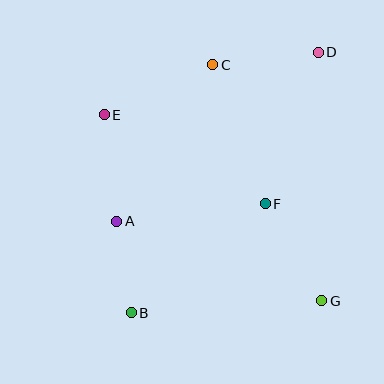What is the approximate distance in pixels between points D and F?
The distance between D and F is approximately 160 pixels.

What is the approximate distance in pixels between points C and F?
The distance between C and F is approximately 149 pixels.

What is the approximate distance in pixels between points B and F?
The distance between B and F is approximately 173 pixels.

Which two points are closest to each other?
Points A and B are closest to each other.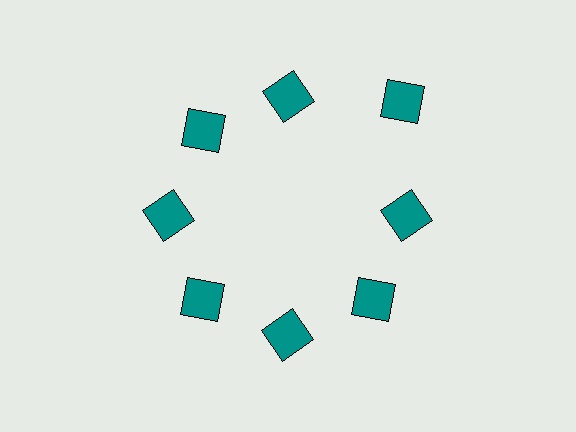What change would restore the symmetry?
The symmetry would be restored by moving it inward, back onto the ring so that all 8 squares sit at equal angles and equal distance from the center.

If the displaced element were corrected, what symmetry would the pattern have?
It would have 8-fold rotational symmetry — the pattern would map onto itself every 45 degrees.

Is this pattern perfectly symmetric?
No. The 8 teal squares are arranged in a ring, but one element near the 2 o'clock position is pushed outward from the center, breaking the 8-fold rotational symmetry.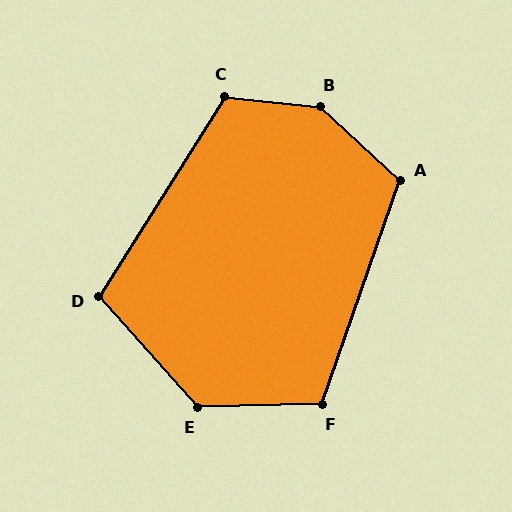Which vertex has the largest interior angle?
B, at approximately 143 degrees.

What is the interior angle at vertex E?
Approximately 130 degrees (obtuse).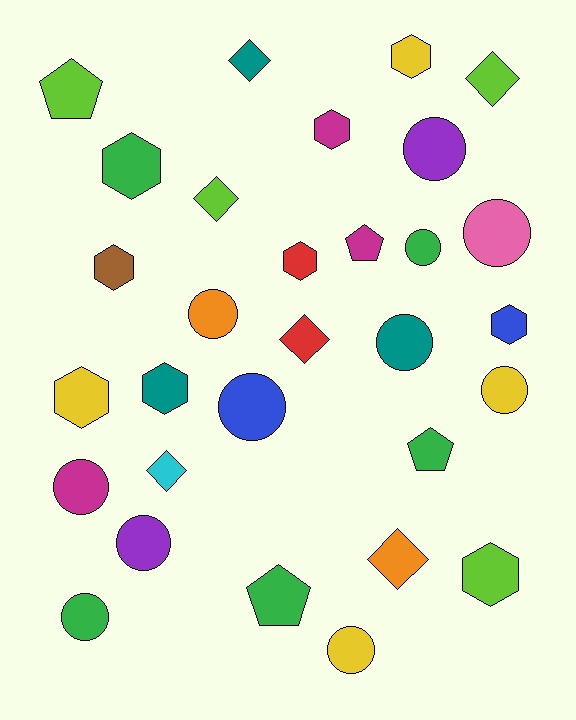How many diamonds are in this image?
There are 6 diamonds.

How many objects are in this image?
There are 30 objects.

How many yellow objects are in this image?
There are 4 yellow objects.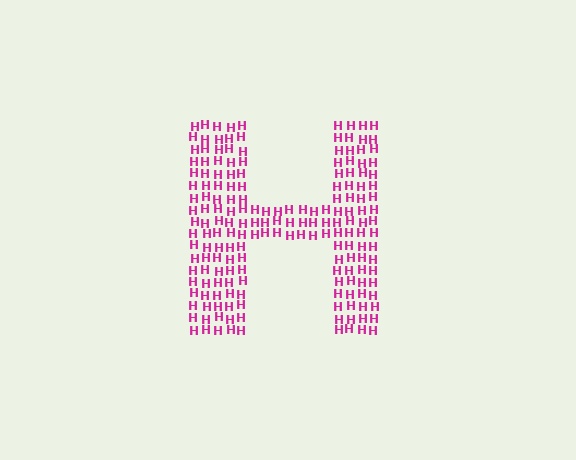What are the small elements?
The small elements are letter H's.